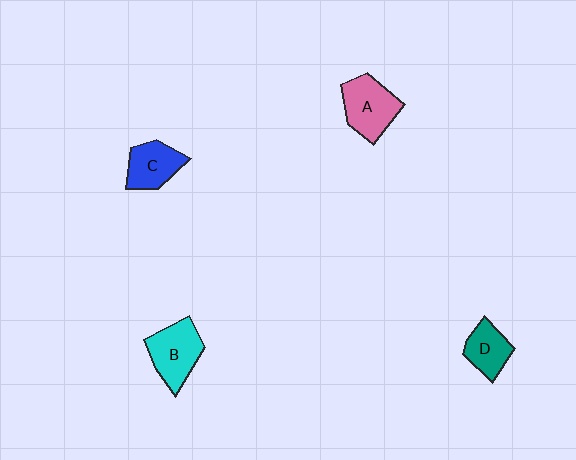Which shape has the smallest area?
Shape D (teal).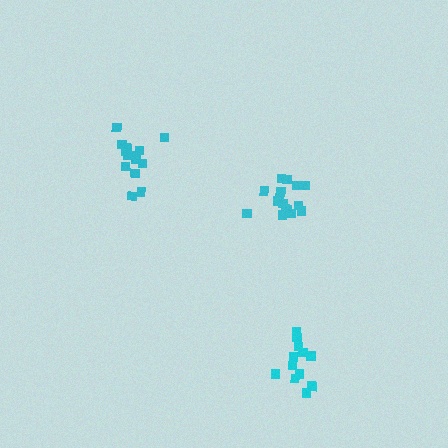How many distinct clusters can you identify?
There are 3 distinct clusters.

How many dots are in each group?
Group 1: 16 dots, Group 2: 14 dots, Group 3: 13 dots (43 total).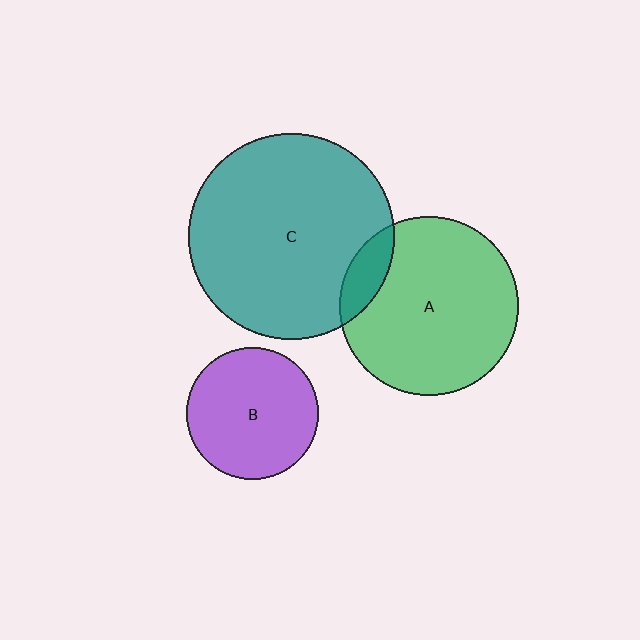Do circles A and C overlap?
Yes.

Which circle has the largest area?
Circle C (teal).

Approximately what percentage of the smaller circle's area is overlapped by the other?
Approximately 10%.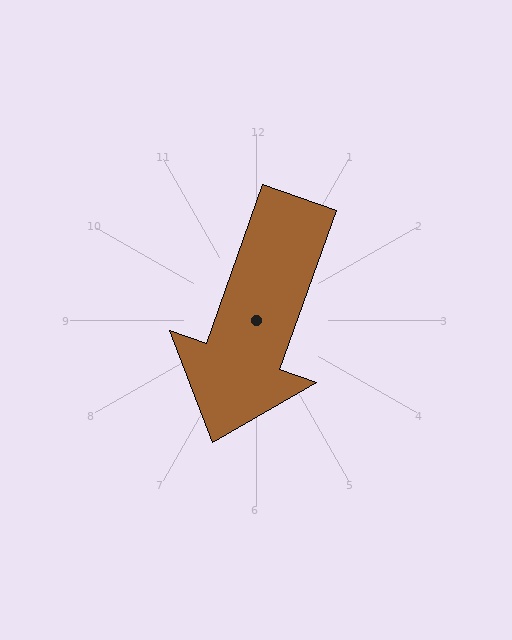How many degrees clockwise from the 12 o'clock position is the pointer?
Approximately 200 degrees.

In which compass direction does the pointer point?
South.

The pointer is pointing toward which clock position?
Roughly 7 o'clock.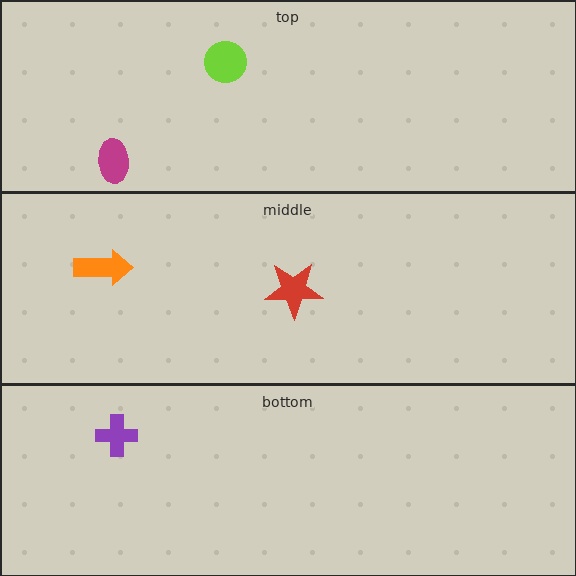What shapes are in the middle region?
The red star, the orange arrow.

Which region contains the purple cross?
The bottom region.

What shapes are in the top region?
The lime circle, the magenta ellipse.